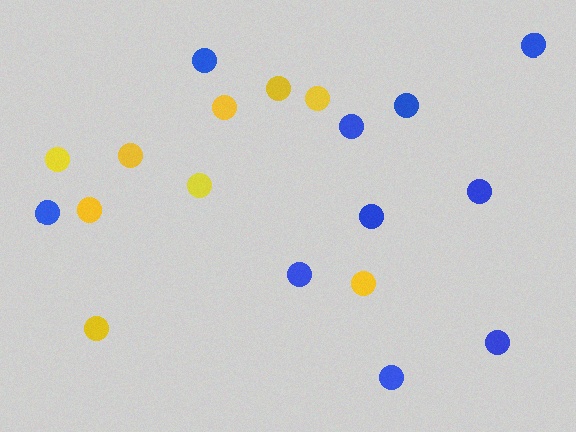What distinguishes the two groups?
There are 2 groups: one group of blue circles (10) and one group of yellow circles (9).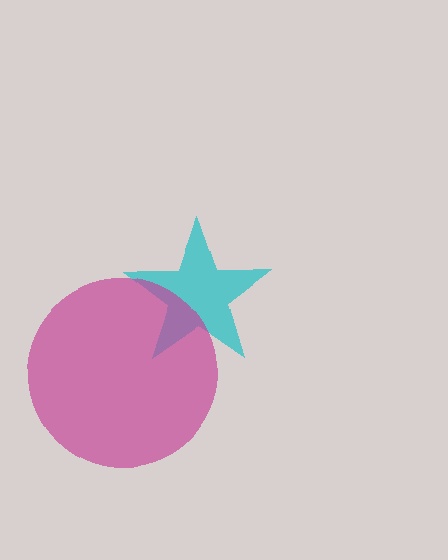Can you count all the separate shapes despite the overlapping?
Yes, there are 2 separate shapes.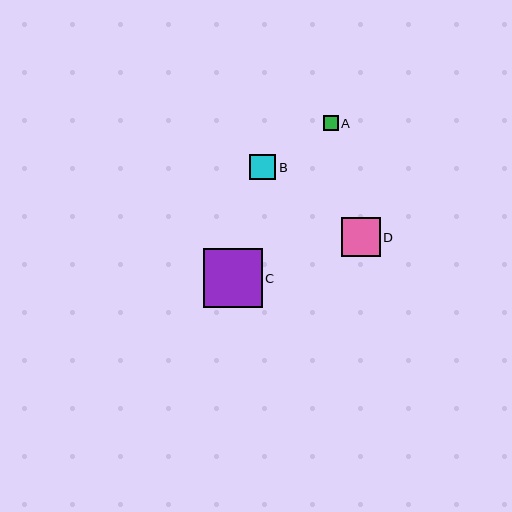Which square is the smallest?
Square A is the smallest with a size of approximately 15 pixels.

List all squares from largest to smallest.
From largest to smallest: C, D, B, A.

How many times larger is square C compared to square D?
Square C is approximately 1.5 times the size of square D.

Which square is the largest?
Square C is the largest with a size of approximately 59 pixels.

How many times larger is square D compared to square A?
Square D is approximately 2.6 times the size of square A.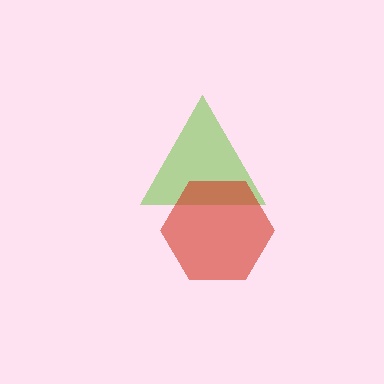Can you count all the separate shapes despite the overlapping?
Yes, there are 2 separate shapes.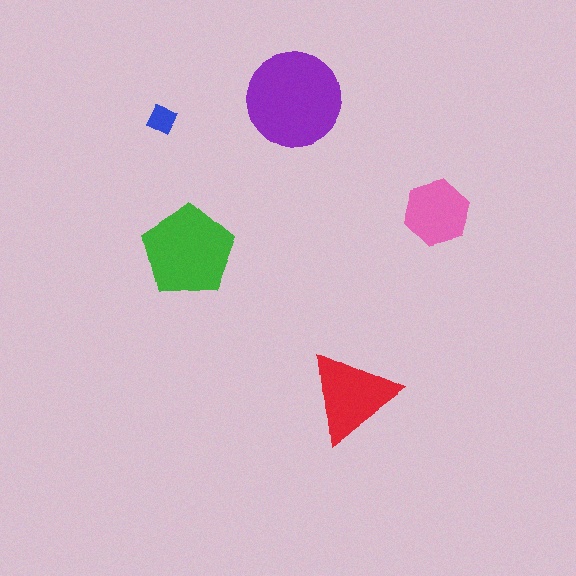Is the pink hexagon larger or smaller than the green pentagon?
Smaller.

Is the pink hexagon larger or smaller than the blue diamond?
Larger.